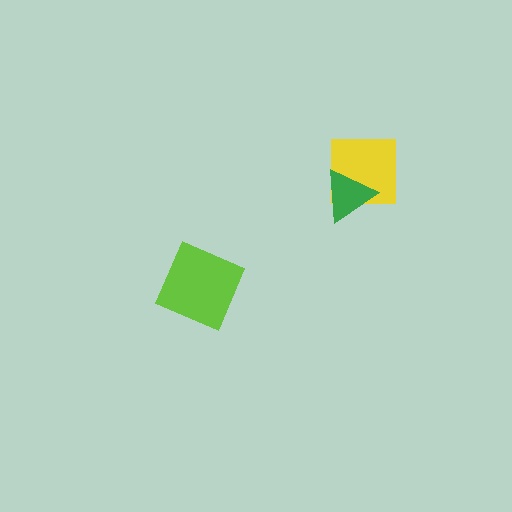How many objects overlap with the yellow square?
1 object overlaps with the yellow square.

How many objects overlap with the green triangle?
1 object overlaps with the green triangle.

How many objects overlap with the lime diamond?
0 objects overlap with the lime diamond.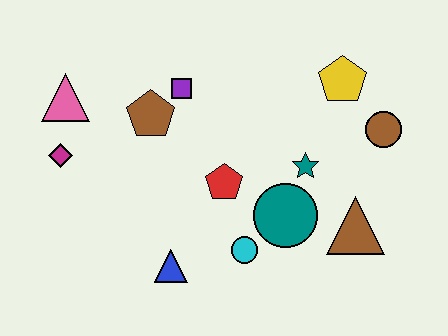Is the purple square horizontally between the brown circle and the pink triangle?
Yes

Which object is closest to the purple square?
The brown pentagon is closest to the purple square.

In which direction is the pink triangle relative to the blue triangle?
The pink triangle is above the blue triangle.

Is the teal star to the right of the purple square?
Yes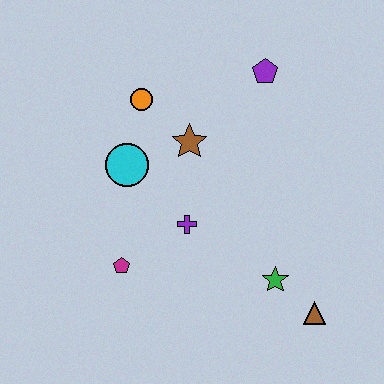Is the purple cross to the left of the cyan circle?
No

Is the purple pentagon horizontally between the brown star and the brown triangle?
Yes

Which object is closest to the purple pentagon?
The brown star is closest to the purple pentagon.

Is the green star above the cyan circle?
No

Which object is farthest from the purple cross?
The purple pentagon is farthest from the purple cross.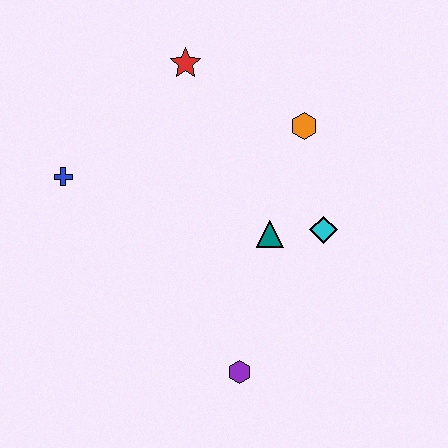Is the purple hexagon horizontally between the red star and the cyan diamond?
Yes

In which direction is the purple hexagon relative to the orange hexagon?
The purple hexagon is below the orange hexagon.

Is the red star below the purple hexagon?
No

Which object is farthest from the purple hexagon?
The red star is farthest from the purple hexagon.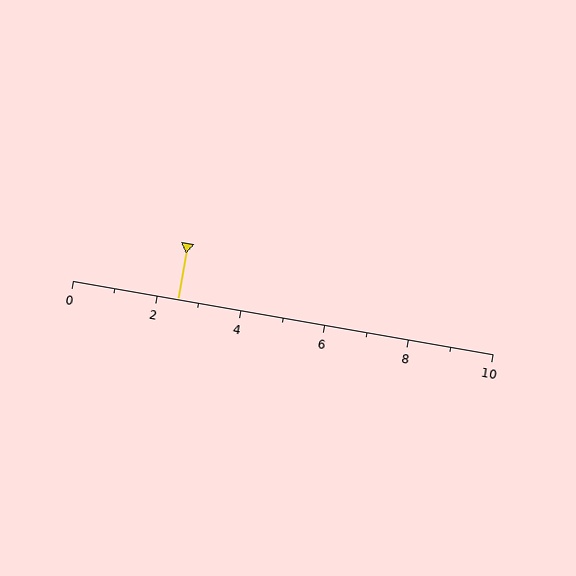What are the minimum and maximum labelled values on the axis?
The axis runs from 0 to 10.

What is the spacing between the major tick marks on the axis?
The major ticks are spaced 2 apart.